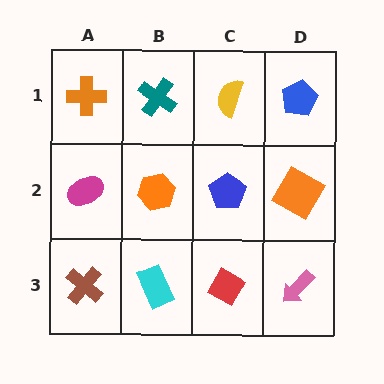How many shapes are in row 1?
4 shapes.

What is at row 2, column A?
A magenta ellipse.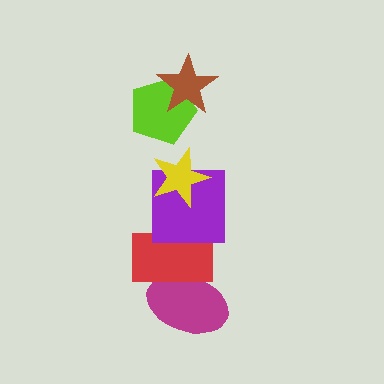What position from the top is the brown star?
The brown star is 1st from the top.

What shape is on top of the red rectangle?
The purple square is on top of the red rectangle.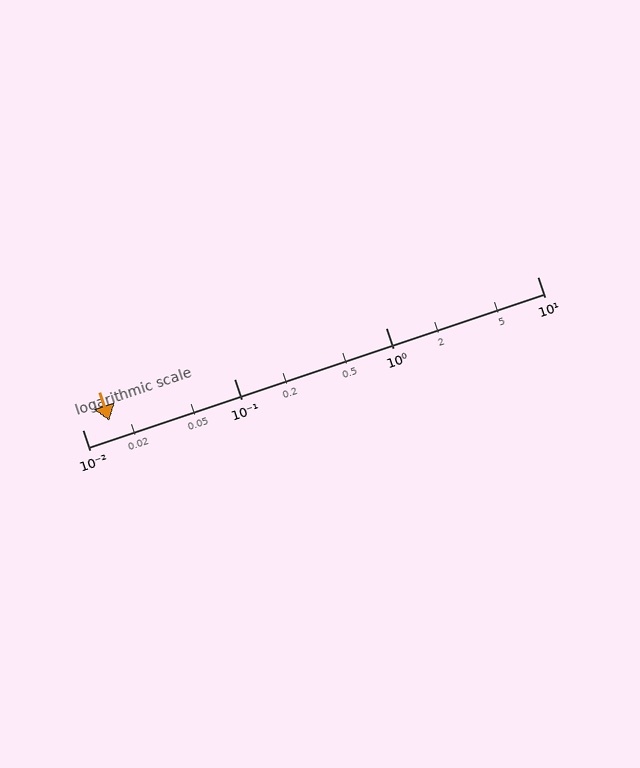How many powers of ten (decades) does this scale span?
The scale spans 3 decades, from 0.01 to 10.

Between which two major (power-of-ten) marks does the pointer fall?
The pointer is between 0.01 and 0.1.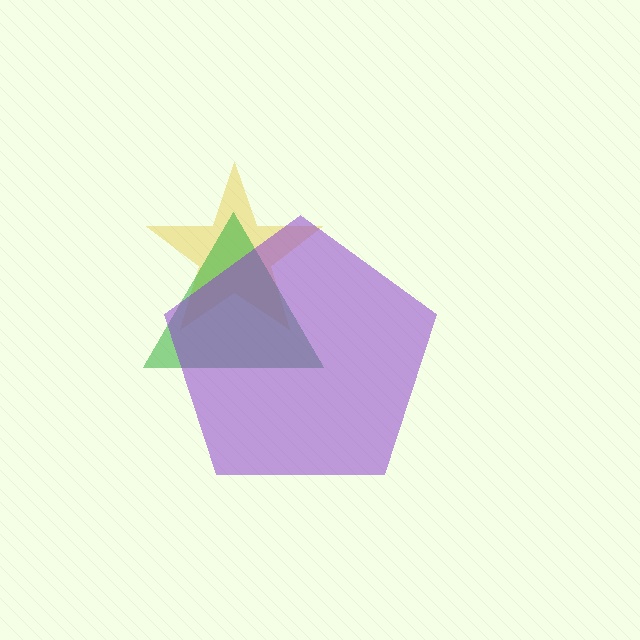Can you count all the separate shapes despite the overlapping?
Yes, there are 3 separate shapes.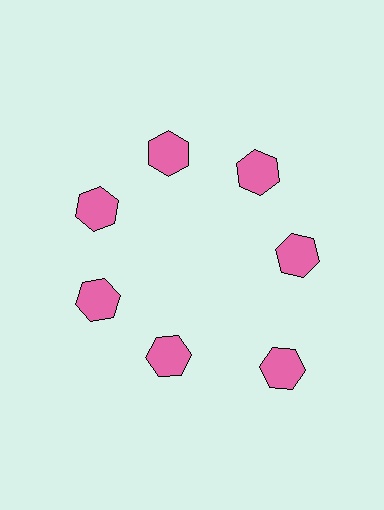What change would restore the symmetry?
The symmetry would be restored by moving it inward, back onto the ring so that all 7 hexagons sit at equal angles and equal distance from the center.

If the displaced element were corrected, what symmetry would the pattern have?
It would have 7-fold rotational symmetry — the pattern would map onto itself every 51 degrees.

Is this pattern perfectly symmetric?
No. The 7 pink hexagons are arranged in a ring, but one element near the 5 o'clock position is pushed outward from the center, breaking the 7-fold rotational symmetry.